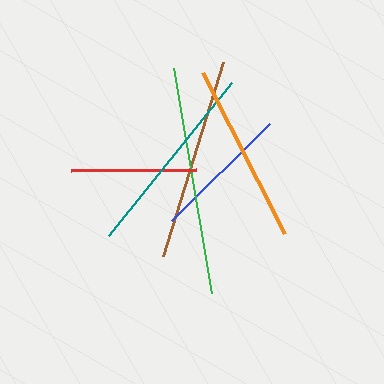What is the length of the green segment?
The green segment is approximately 228 pixels long.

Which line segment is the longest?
The green line is the longest at approximately 228 pixels.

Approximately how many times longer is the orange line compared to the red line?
The orange line is approximately 1.4 times the length of the red line.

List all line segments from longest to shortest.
From longest to shortest: green, brown, teal, orange, blue, red.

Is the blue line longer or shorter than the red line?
The blue line is longer than the red line.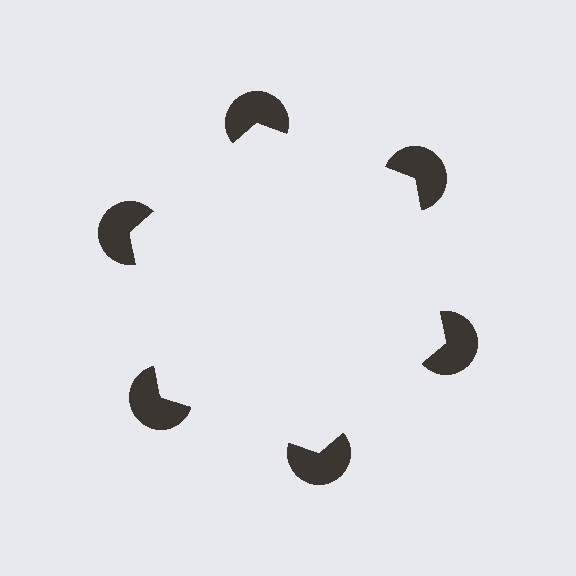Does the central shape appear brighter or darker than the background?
It typically appears slightly brighter than the background, even though no actual brightness change is drawn.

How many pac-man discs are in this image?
There are 6 — one at each vertex of the illusory hexagon.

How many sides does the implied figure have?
6 sides.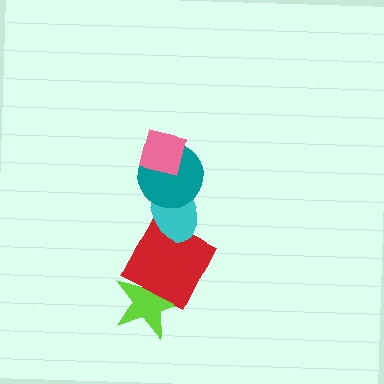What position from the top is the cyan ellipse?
The cyan ellipse is 3rd from the top.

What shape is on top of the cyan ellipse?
The teal circle is on top of the cyan ellipse.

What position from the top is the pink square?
The pink square is 1st from the top.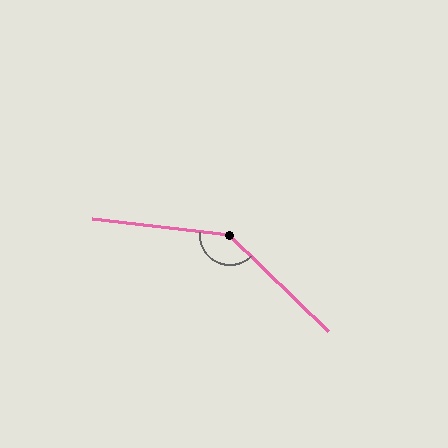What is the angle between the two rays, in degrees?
Approximately 142 degrees.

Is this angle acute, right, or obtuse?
It is obtuse.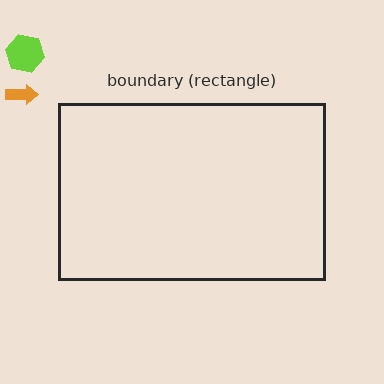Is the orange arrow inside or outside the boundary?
Outside.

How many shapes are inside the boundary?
0 inside, 2 outside.